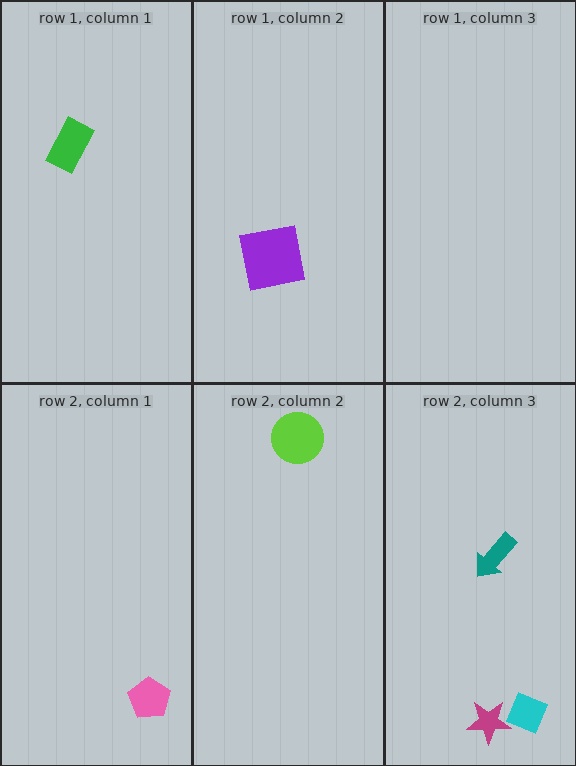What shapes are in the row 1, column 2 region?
The purple square.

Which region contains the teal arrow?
The row 2, column 3 region.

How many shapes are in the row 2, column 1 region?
1.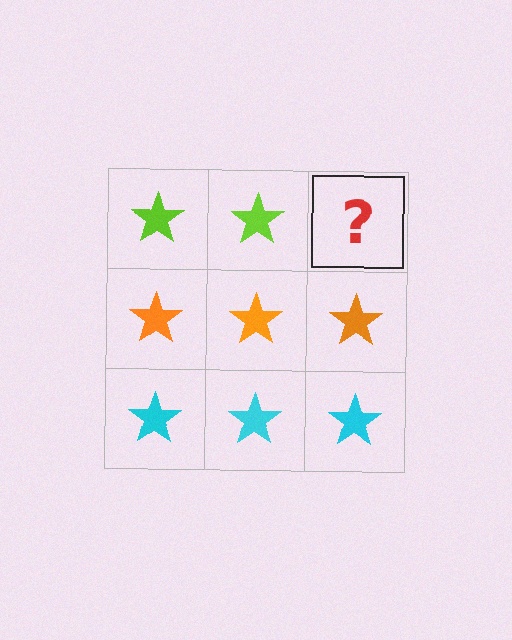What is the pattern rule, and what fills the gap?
The rule is that each row has a consistent color. The gap should be filled with a lime star.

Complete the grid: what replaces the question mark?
The question mark should be replaced with a lime star.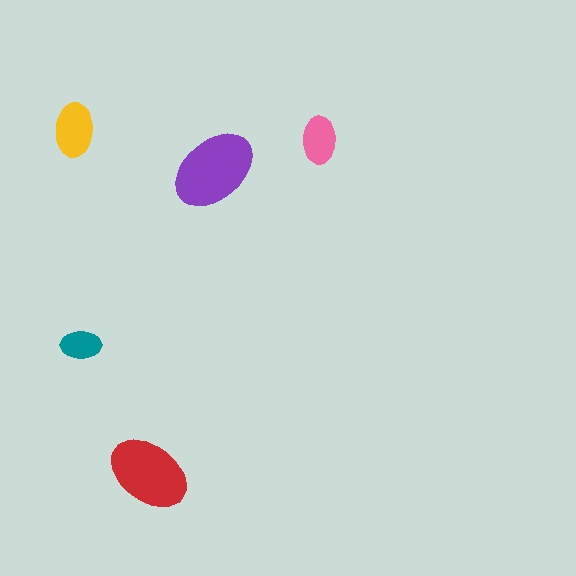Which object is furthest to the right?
The pink ellipse is rightmost.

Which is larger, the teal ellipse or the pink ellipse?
The pink one.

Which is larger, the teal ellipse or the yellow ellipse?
The yellow one.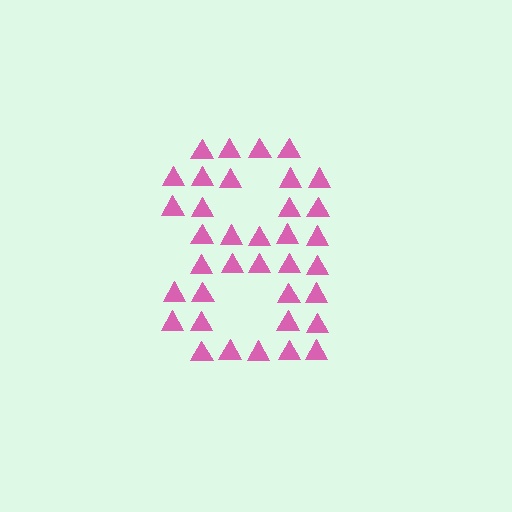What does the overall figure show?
The overall figure shows the digit 8.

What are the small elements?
The small elements are triangles.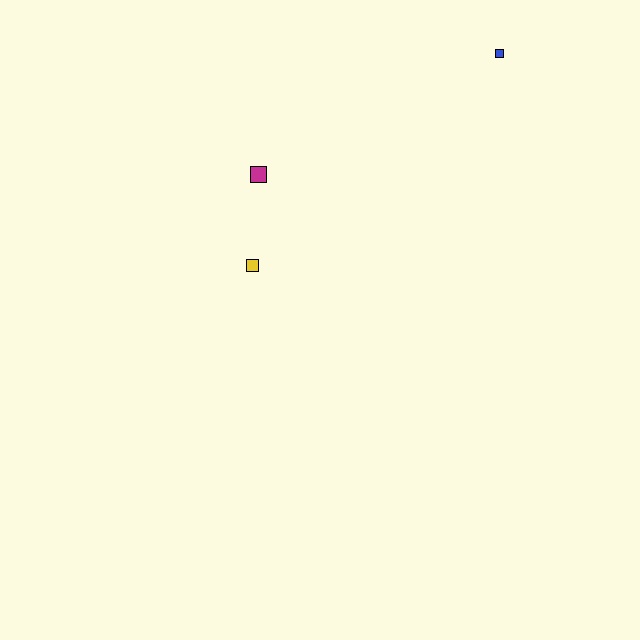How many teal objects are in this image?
There are no teal objects.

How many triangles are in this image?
There are no triangles.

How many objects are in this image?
There are 3 objects.